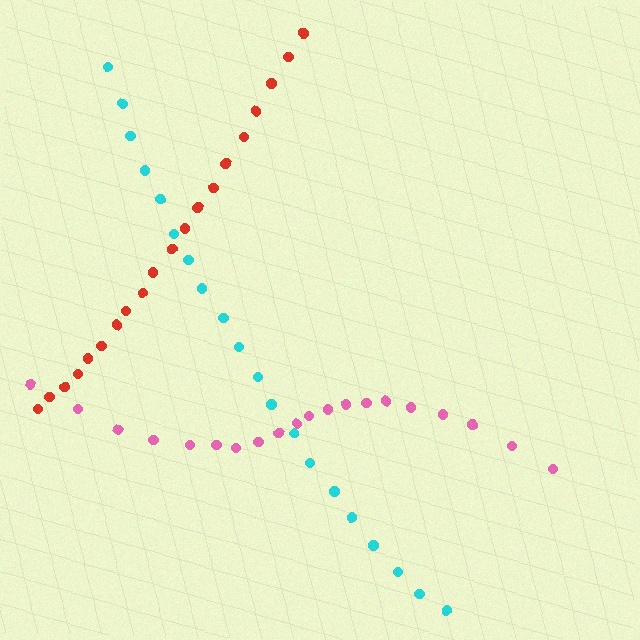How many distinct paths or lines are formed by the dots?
There are 3 distinct paths.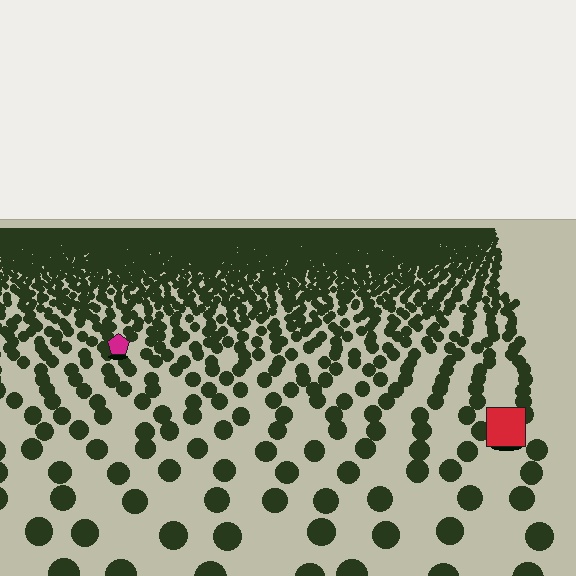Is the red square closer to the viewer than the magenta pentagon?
Yes. The red square is closer — you can tell from the texture gradient: the ground texture is coarser near it.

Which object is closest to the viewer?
The red square is closest. The texture marks near it are larger and more spread out.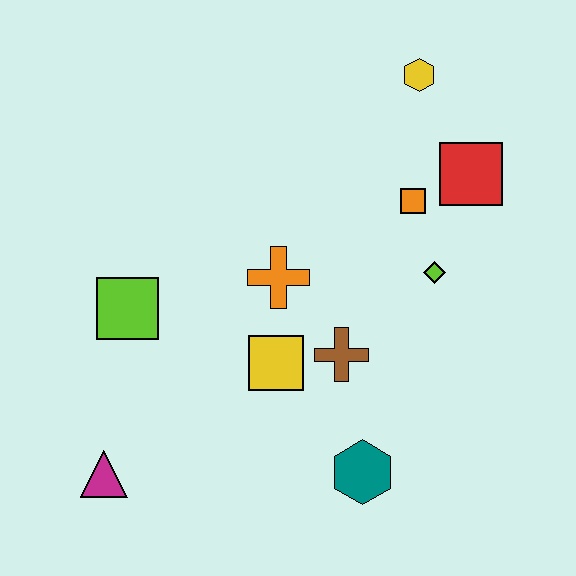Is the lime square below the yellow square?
No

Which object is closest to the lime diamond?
The orange square is closest to the lime diamond.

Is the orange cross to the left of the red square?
Yes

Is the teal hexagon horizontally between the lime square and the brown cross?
No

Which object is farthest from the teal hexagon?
The yellow hexagon is farthest from the teal hexagon.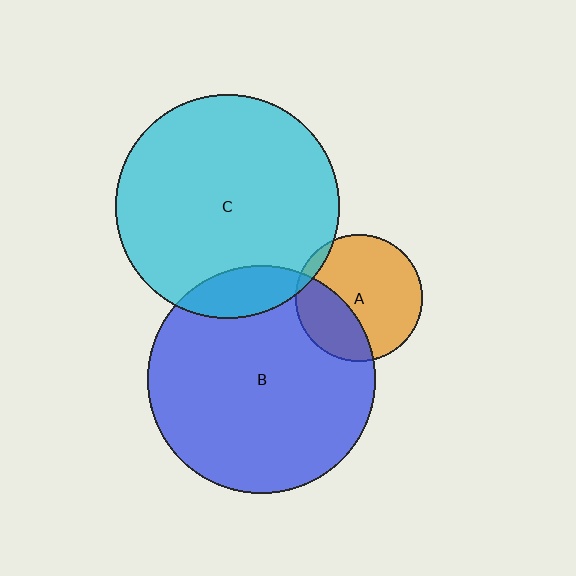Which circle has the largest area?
Circle B (blue).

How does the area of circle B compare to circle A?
Approximately 3.2 times.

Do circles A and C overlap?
Yes.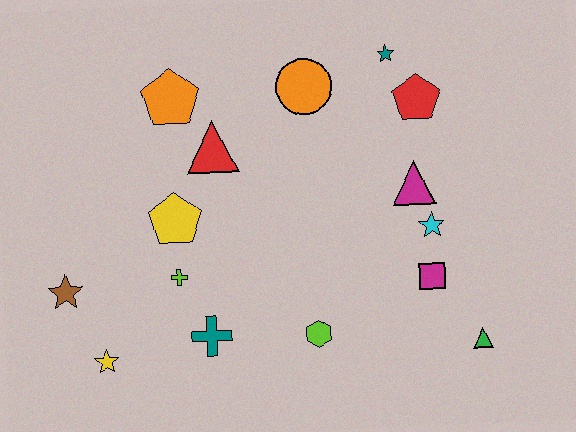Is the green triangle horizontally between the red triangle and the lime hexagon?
No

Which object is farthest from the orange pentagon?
The green triangle is farthest from the orange pentagon.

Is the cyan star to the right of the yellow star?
Yes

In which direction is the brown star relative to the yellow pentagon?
The brown star is to the left of the yellow pentagon.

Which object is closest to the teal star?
The red pentagon is closest to the teal star.